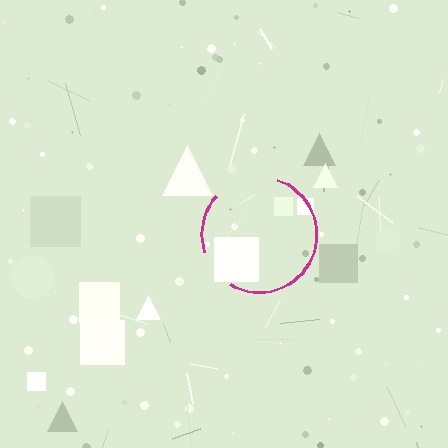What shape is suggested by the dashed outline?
The dashed outline suggests a circle.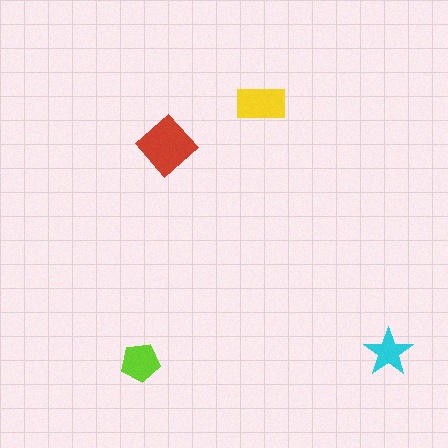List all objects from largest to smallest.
The red diamond, the yellow rectangle, the lime pentagon, the cyan star.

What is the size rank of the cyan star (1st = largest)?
4th.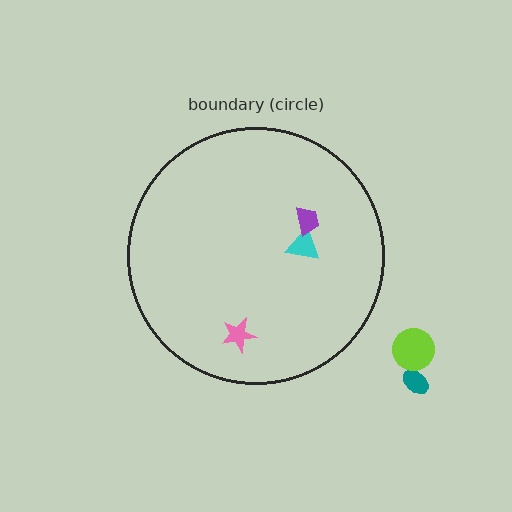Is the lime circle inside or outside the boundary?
Outside.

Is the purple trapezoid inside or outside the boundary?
Inside.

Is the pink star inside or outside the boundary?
Inside.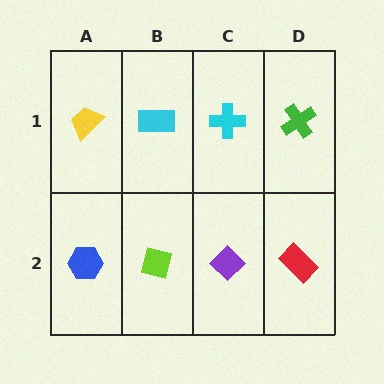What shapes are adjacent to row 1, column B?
A lime square (row 2, column B), a yellow trapezoid (row 1, column A), a cyan cross (row 1, column C).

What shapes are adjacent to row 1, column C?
A purple diamond (row 2, column C), a cyan rectangle (row 1, column B), a green cross (row 1, column D).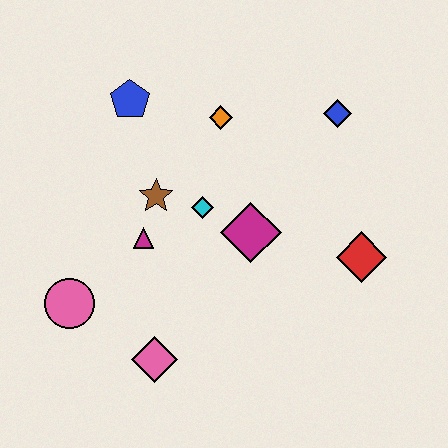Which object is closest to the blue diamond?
The orange diamond is closest to the blue diamond.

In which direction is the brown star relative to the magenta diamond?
The brown star is to the left of the magenta diamond.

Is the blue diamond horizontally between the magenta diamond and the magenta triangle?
No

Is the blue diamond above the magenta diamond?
Yes